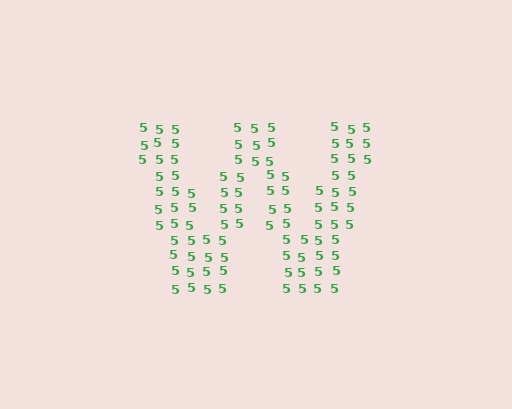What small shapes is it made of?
It is made of small digit 5's.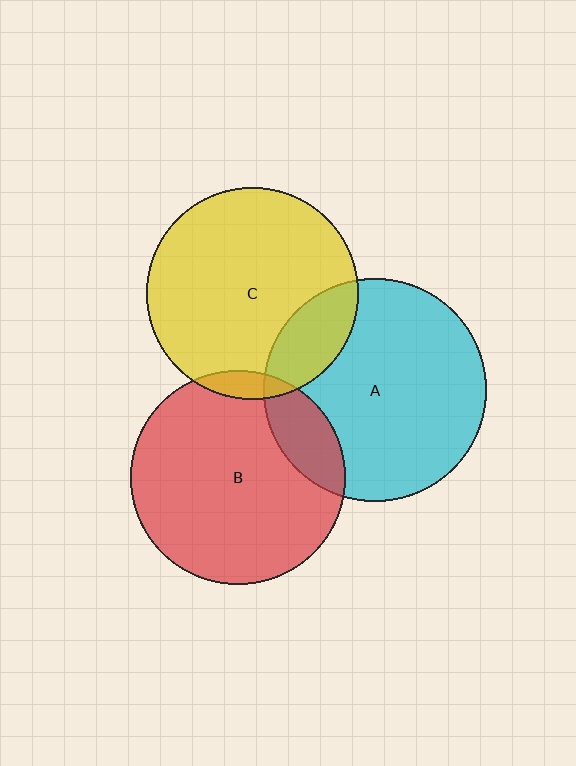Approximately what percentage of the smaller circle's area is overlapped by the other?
Approximately 20%.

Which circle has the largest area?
Circle A (cyan).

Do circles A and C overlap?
Yes.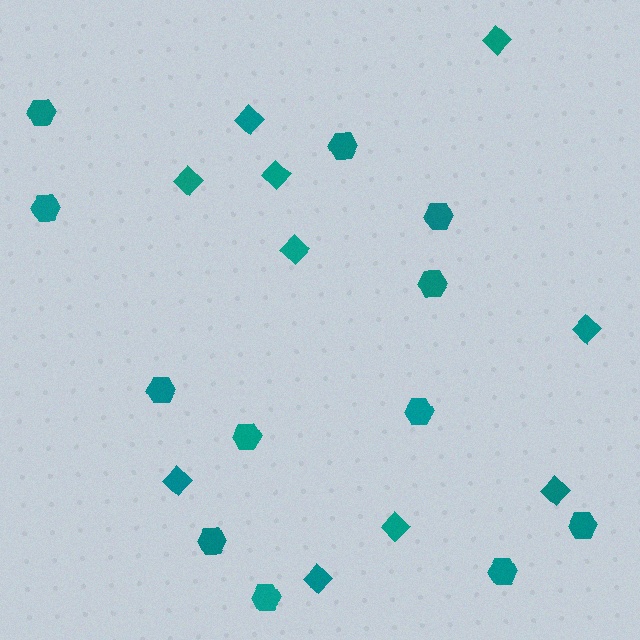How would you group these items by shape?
There are 2 groups: one group of diamonds (10) and one group of hexagons (12).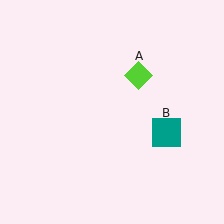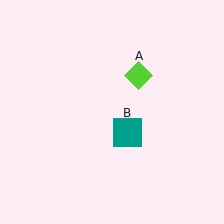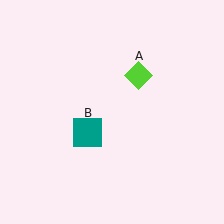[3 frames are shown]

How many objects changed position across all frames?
1 object changed position: teal square (object B).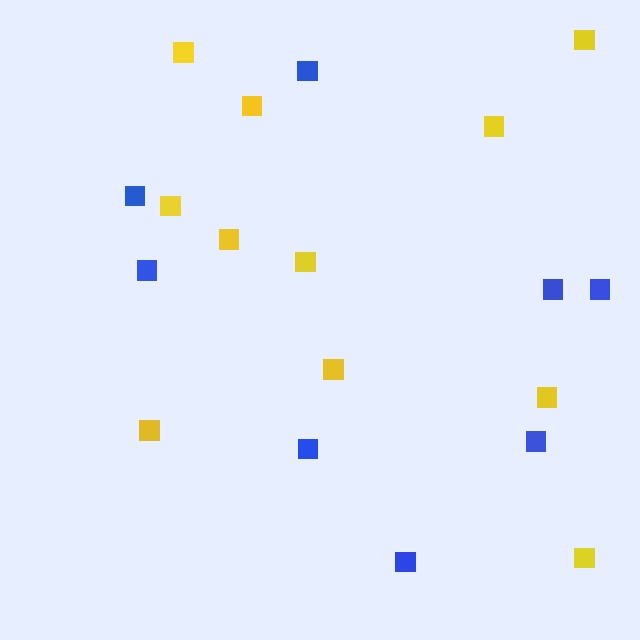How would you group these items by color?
There are 2 groups: one group of blue squares (8) and one group of yellow squares (11).